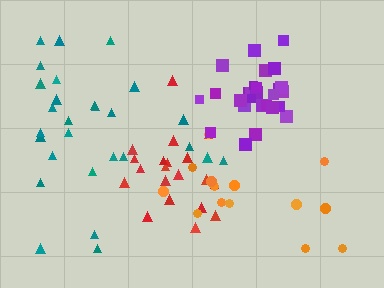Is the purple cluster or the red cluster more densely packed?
Purple.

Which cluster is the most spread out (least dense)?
Orange.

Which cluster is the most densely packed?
Purple.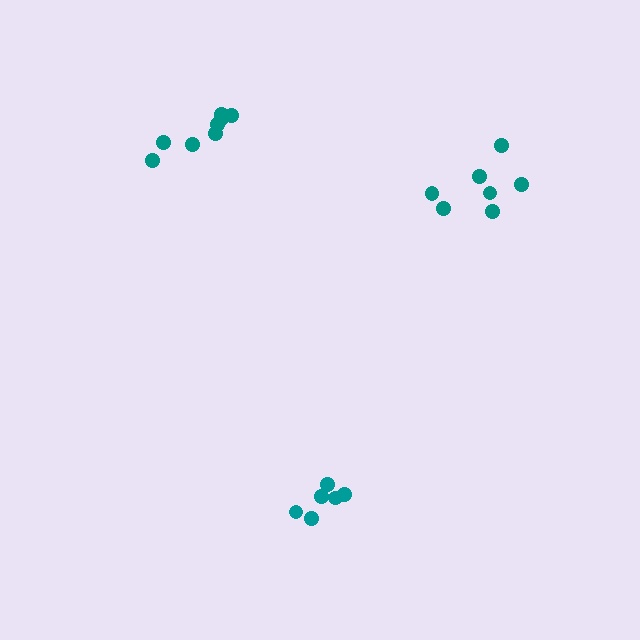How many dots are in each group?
Group 1: 8 dots, Group 2: 6 dots, Group 3: 7 dots (21 total).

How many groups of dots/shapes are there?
There are 3 groups.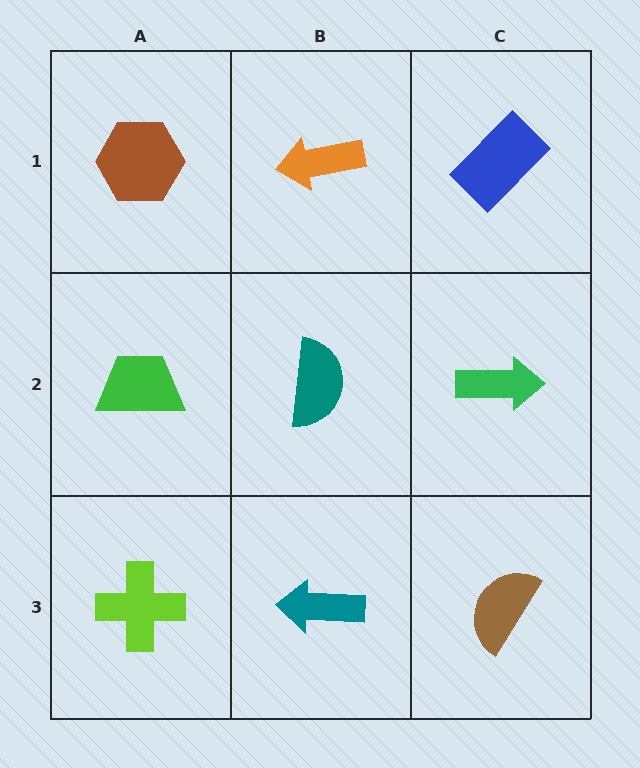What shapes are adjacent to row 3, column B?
A teal semicircle (row 2, column B), a lime cross (row 3, column A), a brown semicircle (row 3, column C).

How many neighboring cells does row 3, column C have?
2.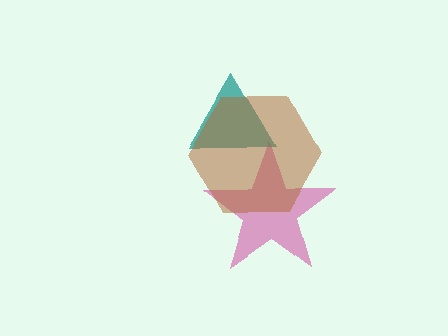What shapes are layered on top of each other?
The layered shapes are: a magenta star, a teal triangle, a brown hexagon.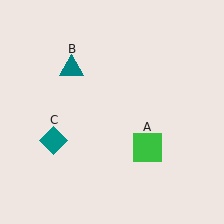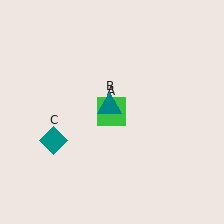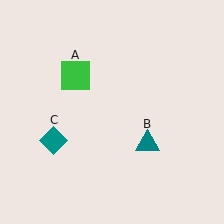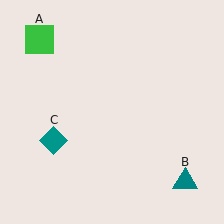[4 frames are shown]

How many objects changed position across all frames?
2 objects changed position: green square (object A), teal triangle (object B).